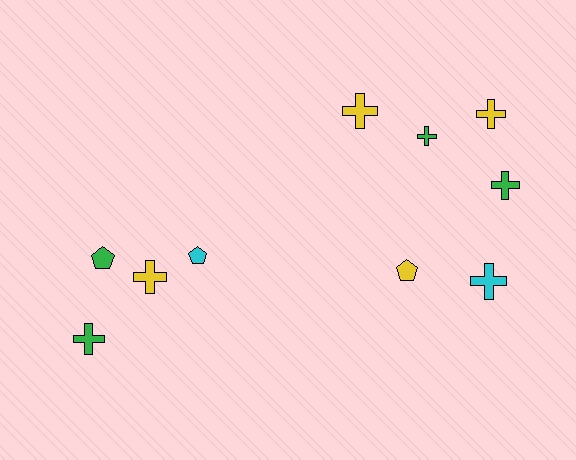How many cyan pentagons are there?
There is 1 cyan pentagon.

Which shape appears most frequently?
Cross, with 7 objects.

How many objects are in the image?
There are 10 objects.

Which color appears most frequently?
Green, with 4 objects.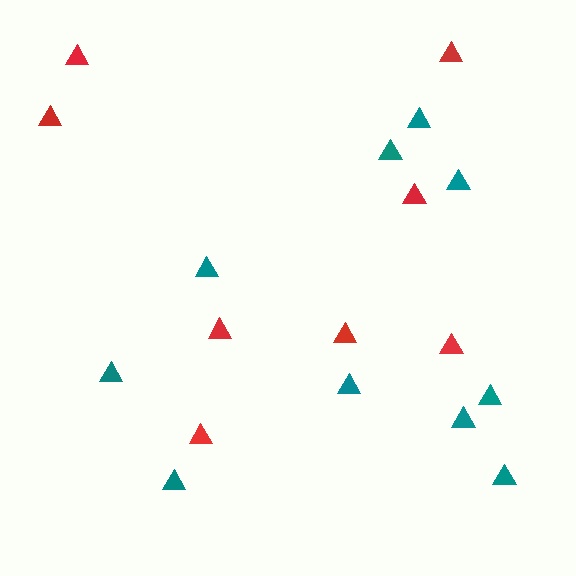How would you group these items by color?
There are 2 groups: one group of red triangles (8) and one group of teal triangles (10).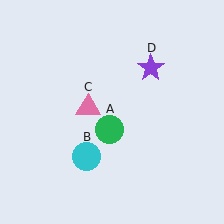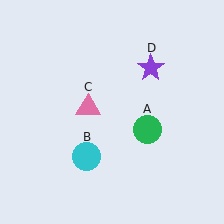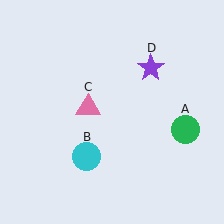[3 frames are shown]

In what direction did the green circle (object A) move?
The green circle (object A) moved right.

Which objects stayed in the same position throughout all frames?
Cyan circle (object B) and pink triangle (object C) and purple star (object D) remained stationary.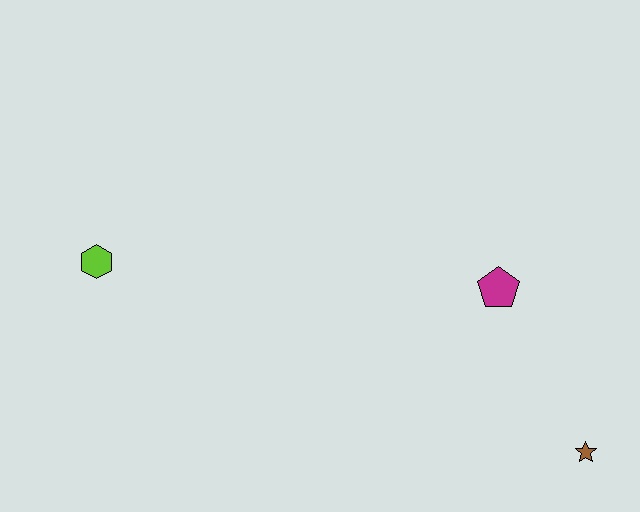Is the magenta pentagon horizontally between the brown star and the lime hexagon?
Yes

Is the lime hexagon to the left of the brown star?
Yes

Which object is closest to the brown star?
The magenta pentagon is closest to the brown star.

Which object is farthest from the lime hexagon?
The brown star is farthest from the lime hexagon.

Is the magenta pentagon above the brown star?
Yes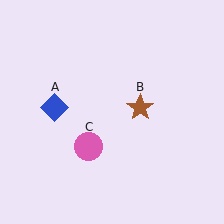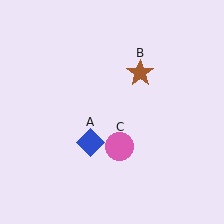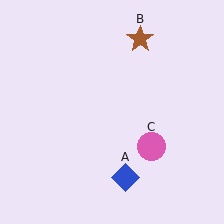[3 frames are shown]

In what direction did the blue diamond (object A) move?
The blue diamond (object A) moved down and to the right.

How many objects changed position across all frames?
3 objects changed position: blue diamond (object A), brown star (object B), pink circle (object C).